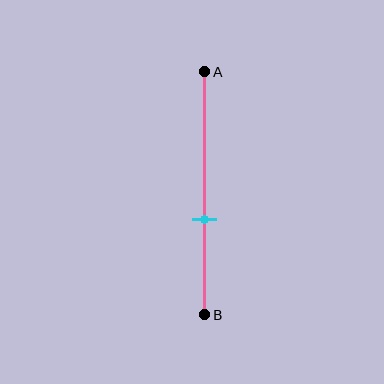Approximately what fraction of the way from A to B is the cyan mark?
The cyan mark is approximately 60% of the way from A to B.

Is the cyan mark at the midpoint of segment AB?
No, the mark is at about 60% from A, not at the 50% midpoint.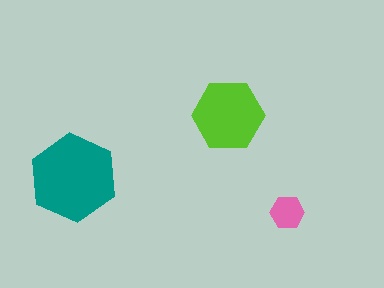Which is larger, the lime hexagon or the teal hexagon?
The teal one.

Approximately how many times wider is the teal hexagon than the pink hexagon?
About 2.5 times wider.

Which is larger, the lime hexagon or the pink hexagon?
The lime one.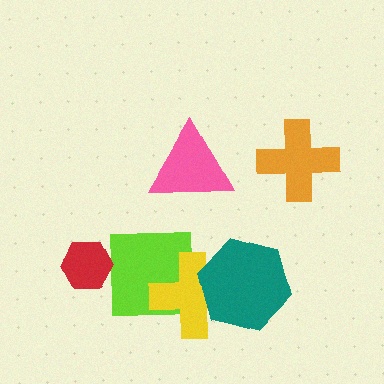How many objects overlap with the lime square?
1 object overlaps with the lime square.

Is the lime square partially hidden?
Yes, it is partially covered by another shape.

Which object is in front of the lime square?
The yellow cross is in front of the lime square.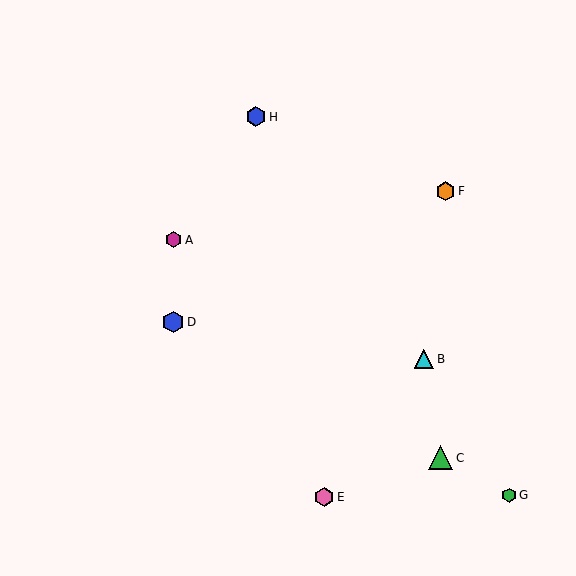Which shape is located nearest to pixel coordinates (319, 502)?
The pink hexagon (labeled E) at (324, 497) is nearest to that location.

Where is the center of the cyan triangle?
The center of the cyan triangle is at (424, 359).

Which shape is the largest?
The green triangle (labeled C) is the largest.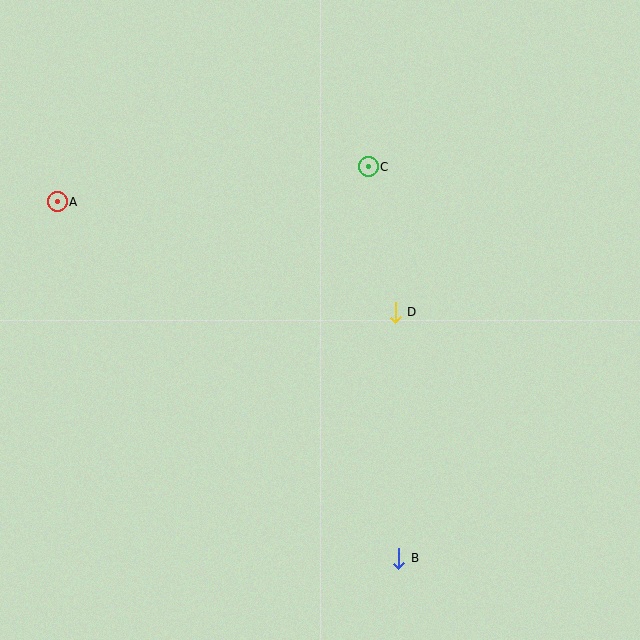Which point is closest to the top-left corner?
Point A is closest to the top-left corner.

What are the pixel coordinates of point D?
Point D is at (395, 312).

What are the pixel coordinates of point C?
Point C is at (368, 167).